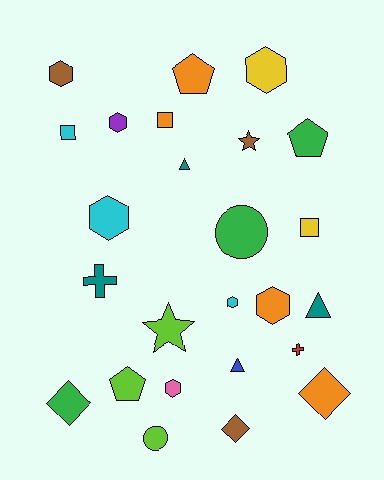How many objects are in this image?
There are 25 objects.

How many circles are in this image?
There are 2 circles.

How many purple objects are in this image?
There is 1 purple object.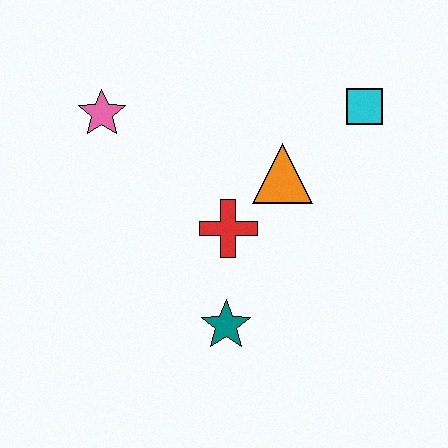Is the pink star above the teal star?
Yes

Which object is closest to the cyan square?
The orange triangle is closest to the cyan square.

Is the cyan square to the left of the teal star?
No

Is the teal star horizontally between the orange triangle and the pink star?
Yes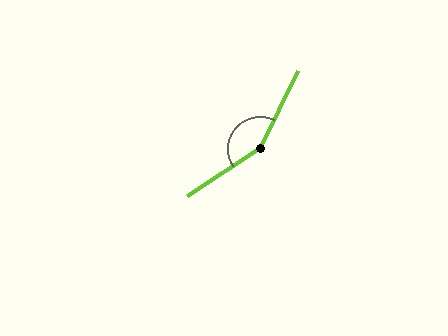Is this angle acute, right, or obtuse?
It is obtuse.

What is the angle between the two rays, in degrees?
Approximately 149 degrees.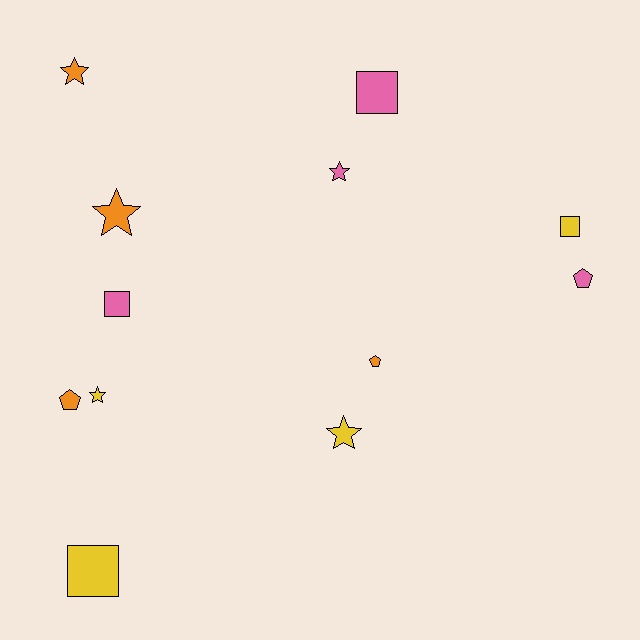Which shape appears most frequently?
Star, with 5 objects.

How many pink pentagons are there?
There is 1 pink pentagon.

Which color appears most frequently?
Pink, with 4 objects.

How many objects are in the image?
There are 12 objects.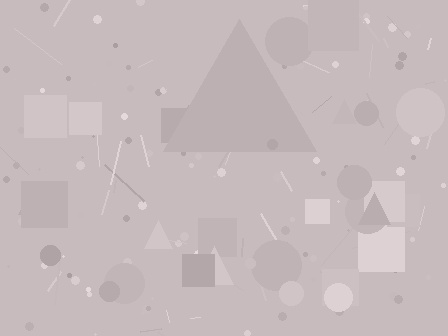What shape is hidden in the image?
A triangle is hidden in the image.